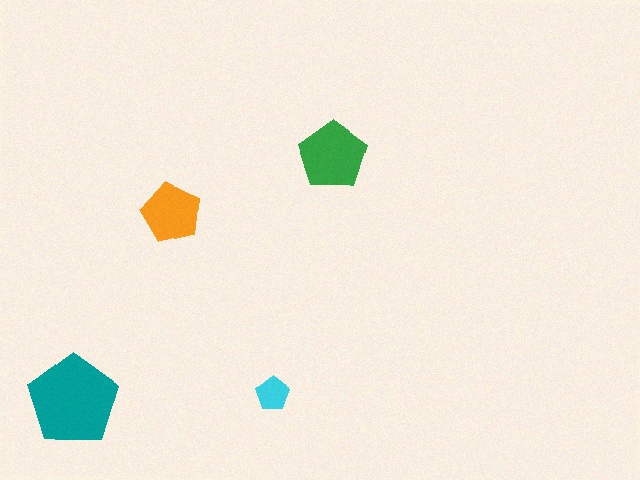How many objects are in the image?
There are 4 objects in the image.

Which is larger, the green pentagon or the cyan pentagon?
The green one.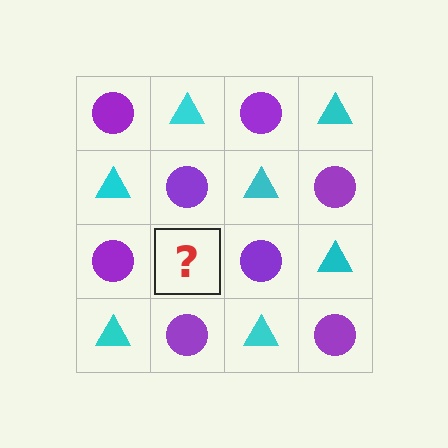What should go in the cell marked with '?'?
The missing cell should contain a cyan triangle.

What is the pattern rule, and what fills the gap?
The rule is that it alternates purple circle and cyan triangle in a checkerboard pattern. The gap should be filled with a cyan triangle.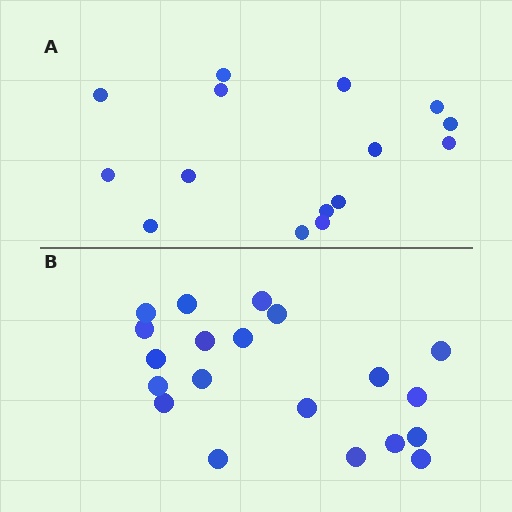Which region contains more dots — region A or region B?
Region B (the bottom region) has more dots.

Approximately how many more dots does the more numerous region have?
Region B has about 5 more dots than region A.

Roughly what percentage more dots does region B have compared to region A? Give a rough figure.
About 35% more.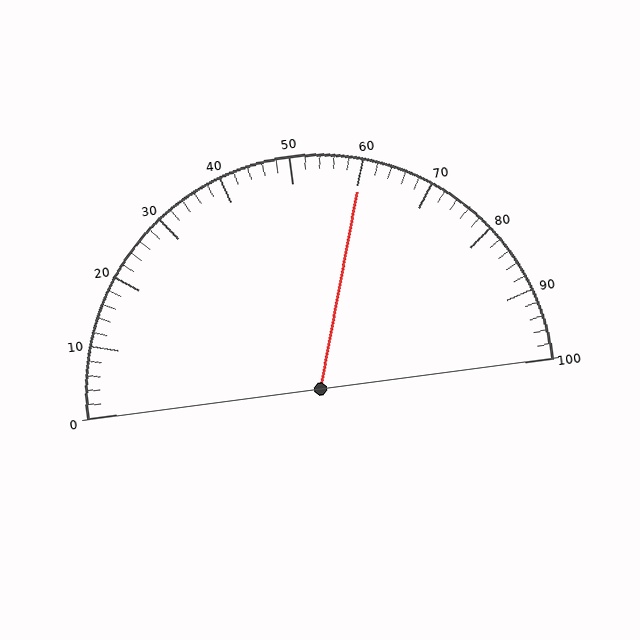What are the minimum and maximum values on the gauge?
The gauge ranges from 0 to 100.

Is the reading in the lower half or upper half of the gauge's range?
The reading is in the upper half of the range (0 to 100).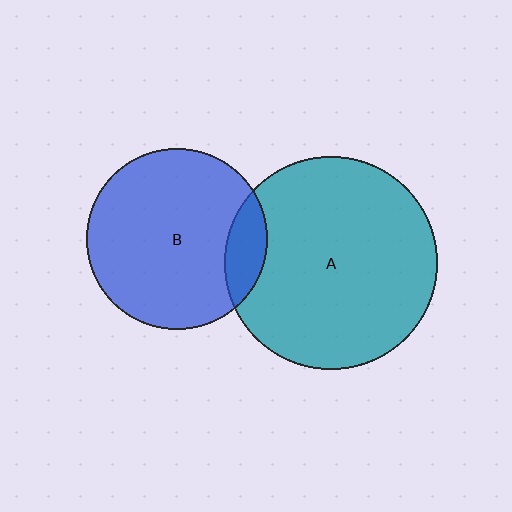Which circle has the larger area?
Circle A (teal).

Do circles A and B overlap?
Yes.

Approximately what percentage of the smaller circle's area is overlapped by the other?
Approximately 15%.